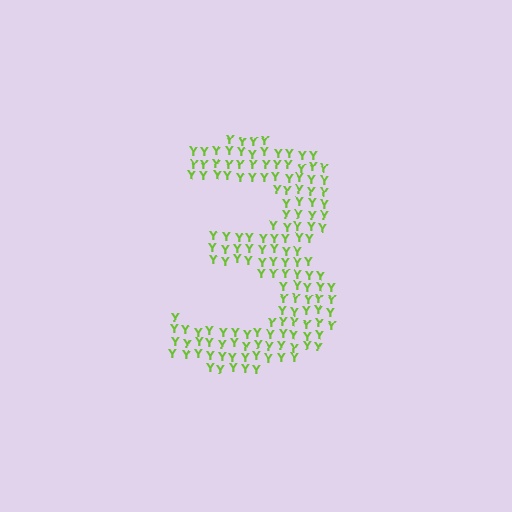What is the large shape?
The large shape is the digit 3.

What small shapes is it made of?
It is made of small letter Y's.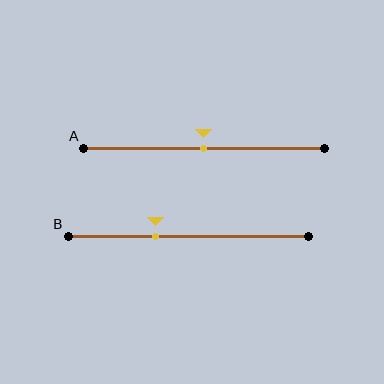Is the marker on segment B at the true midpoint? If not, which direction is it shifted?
No, the marker on segment B is shifted to the left by about 14% of the segment length.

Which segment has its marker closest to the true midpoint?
Segment A has its marker closest to the true midpoint.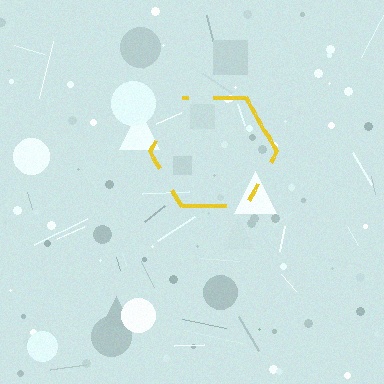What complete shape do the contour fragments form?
The contour fragments form a hexagon.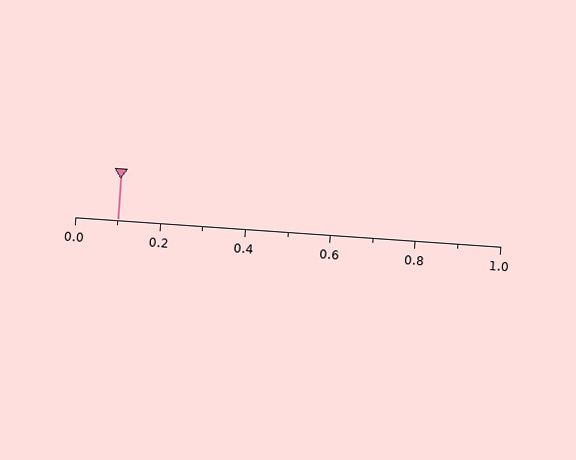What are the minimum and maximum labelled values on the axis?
The axis runs from 0.0 to 1.0.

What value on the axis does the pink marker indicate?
The marker indicates approximately 0.1.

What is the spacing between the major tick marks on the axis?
The major ticks are spaced 0.2 apart.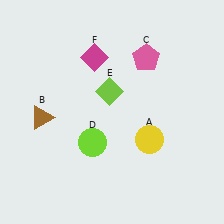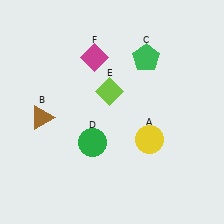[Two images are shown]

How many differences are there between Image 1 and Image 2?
There are 2 differences between the two images.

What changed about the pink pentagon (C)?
In Image 1, C is pink. In Image 2, it changed to green.